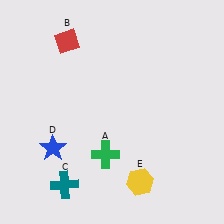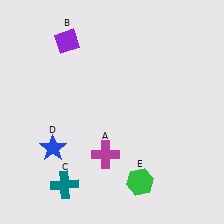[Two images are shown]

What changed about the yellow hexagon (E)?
In Image 1, E is yellow. In Image 2, it changed to green.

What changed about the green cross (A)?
In Image 1, A is green. In Image 2, it changed to magenta.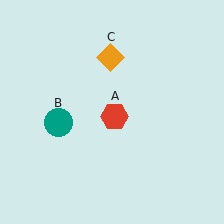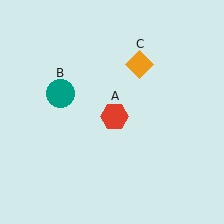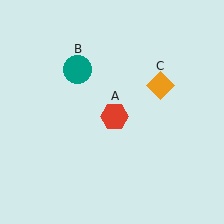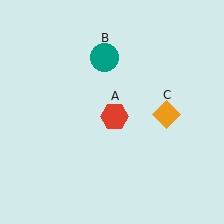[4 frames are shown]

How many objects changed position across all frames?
2 objects changed position: teal circle (object B), orange diamond (object C).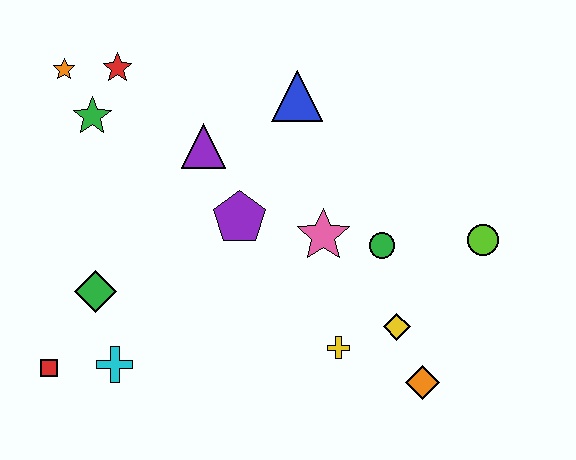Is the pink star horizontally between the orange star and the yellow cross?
Yes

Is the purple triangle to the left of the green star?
No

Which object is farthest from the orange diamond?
The orange star is farthest from the orange diamond.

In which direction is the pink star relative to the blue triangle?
The pink star is below the blue triangle.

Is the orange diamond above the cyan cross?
No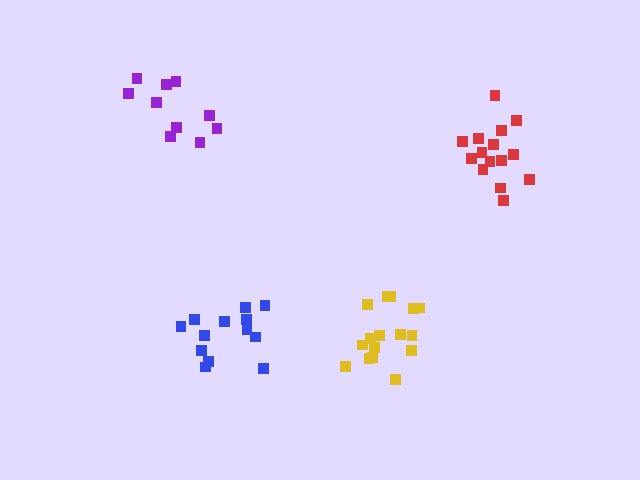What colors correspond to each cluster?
The clusters are colored: red, purple, yellow, blue.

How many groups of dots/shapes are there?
There are 4 groups.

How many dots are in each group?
Group 1: 15 dots, Group 2: 10 dots, Group 3: 16 dots, Group 4: 13 dots (54 total).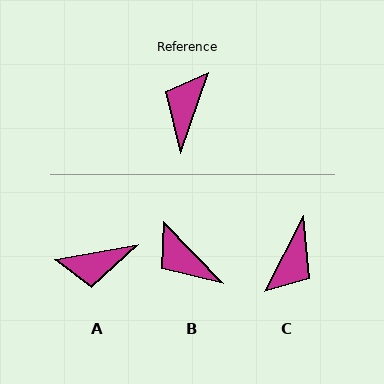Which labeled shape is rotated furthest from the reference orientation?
C, about 172 degrees away.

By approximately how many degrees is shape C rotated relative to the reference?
Approximately 172 degrees counter-clockwise.